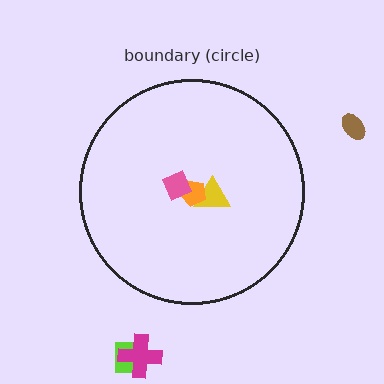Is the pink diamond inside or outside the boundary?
Inside.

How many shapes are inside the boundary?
3 inside, 3 outside.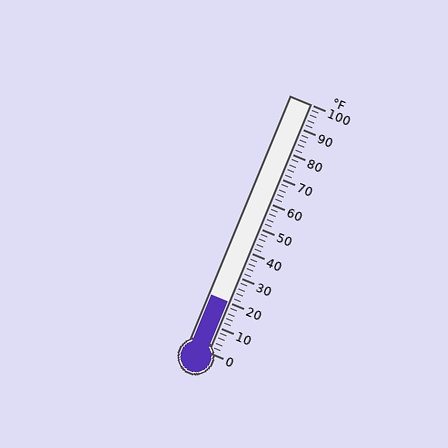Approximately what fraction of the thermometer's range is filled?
The thermometer is filled to approximately 20% of its range.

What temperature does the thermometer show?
The thermometer shows approximately 20°F.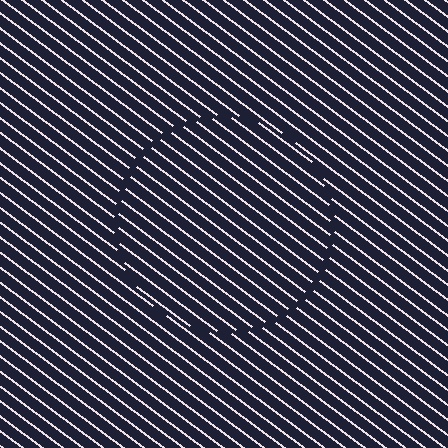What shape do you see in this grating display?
An illusory circle. The interior of the shape contains the same grating, shifted by half a period — the contour is defined by the phase discontinuity where line-ends from the inner and outer gratings abut.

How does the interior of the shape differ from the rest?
The interior of the shape contains the same grating, shifted by half a period — the contour is defined by the phase discontinuity where line-ends from the inner and outer gratings abut.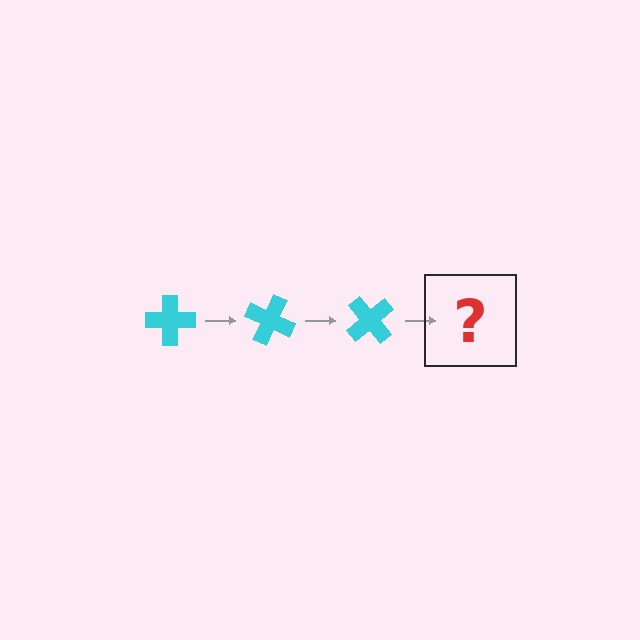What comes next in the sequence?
The next element should be a cyan cross rotated 75 degrees.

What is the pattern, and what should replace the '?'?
The pattern is that the cross rotates 25 degrees each step. The '?' should be a cyan cross rotated 75 degrees.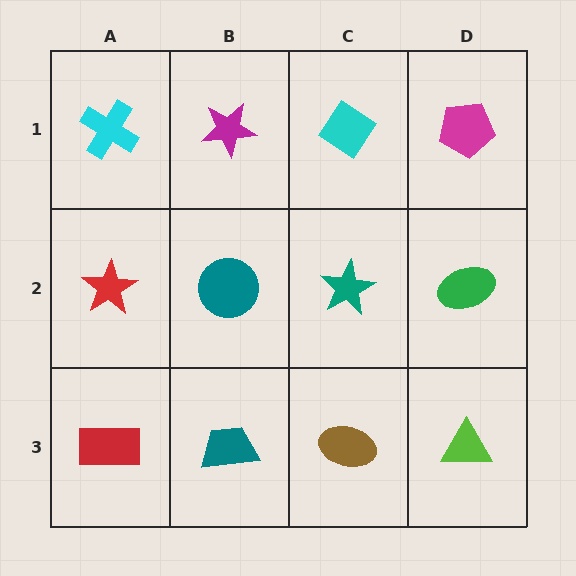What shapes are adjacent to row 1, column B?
A teal circle (row 2, column B), a cyan cross (row 1, column A), a cyan diamond (row 1, column C).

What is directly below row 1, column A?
A red star.